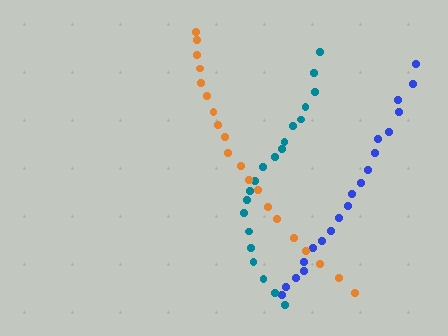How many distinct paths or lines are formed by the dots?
There are 3 distinct paths.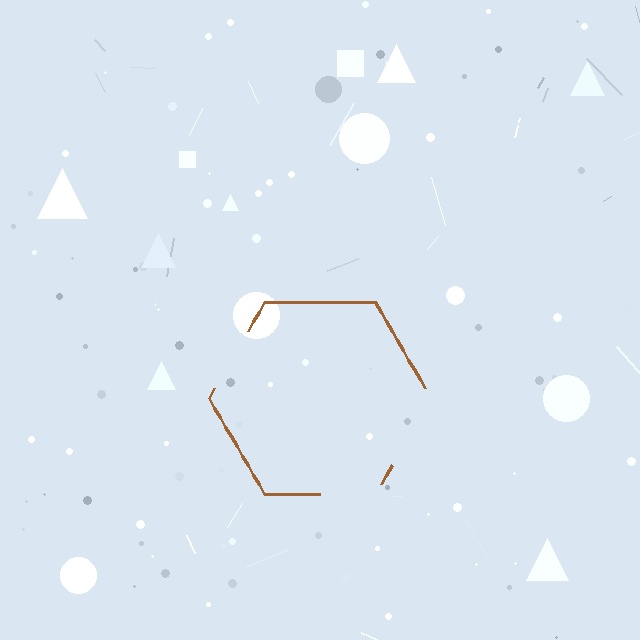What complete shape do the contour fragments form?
The contour fragments form a hexagon.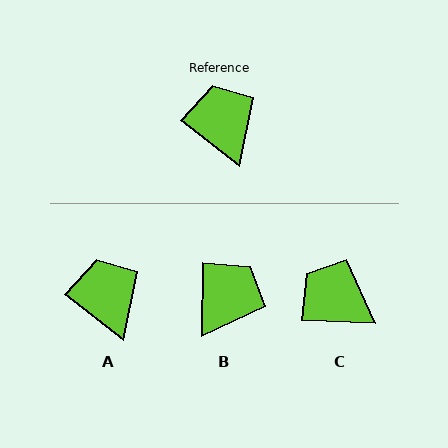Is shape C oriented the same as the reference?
No, it is off by about 36 degrees.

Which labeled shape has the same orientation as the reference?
A.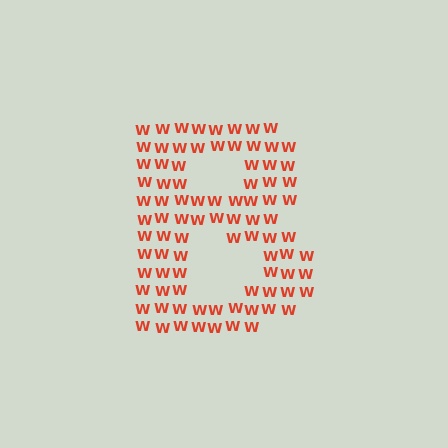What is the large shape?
The large shape is the letter B.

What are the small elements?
The small elements are letter W's.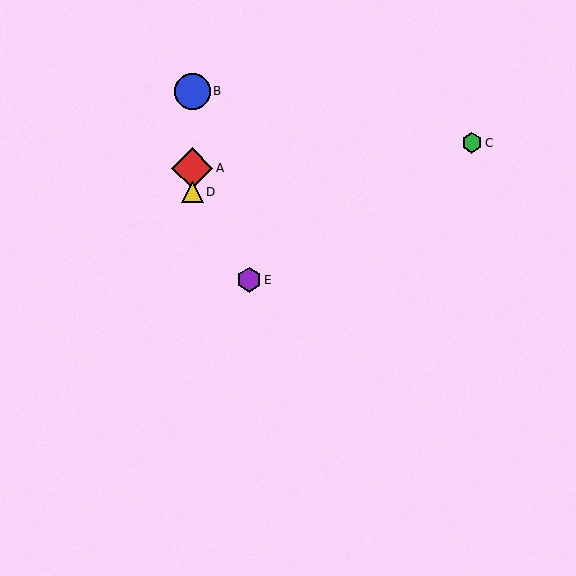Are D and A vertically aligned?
Yes, both are at x≈192.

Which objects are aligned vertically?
Objects A, B, D are aligned vertically.